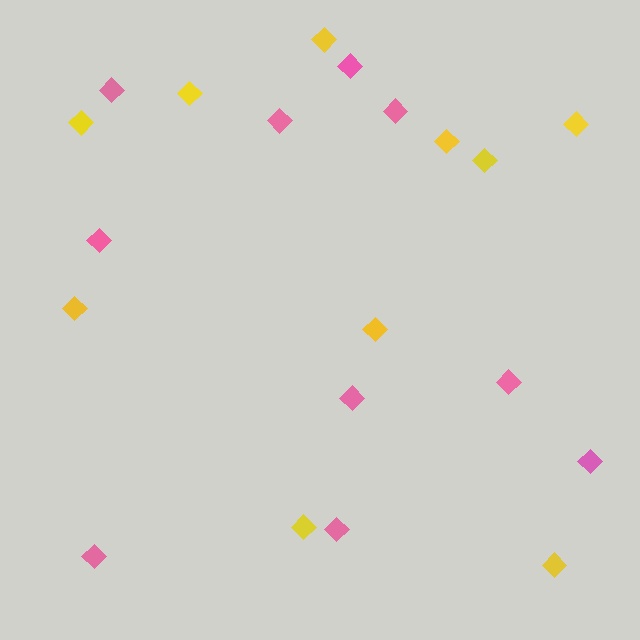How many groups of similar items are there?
There are 2 groups: one group of pink diamonds (10) and one group of yellow diamonds (10).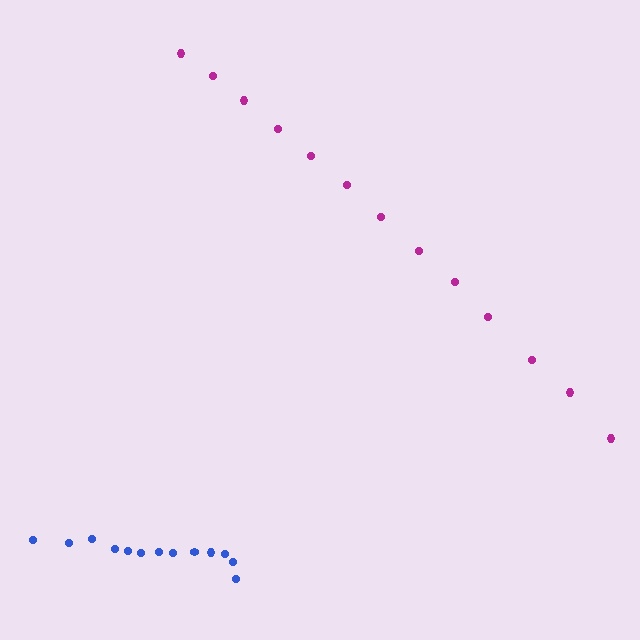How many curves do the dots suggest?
There are 2 distinct paths.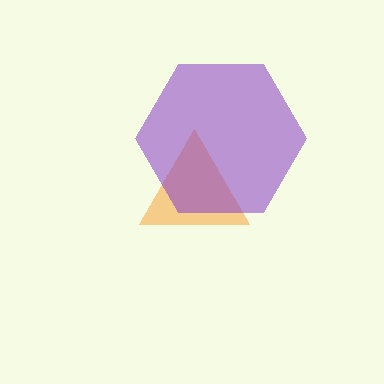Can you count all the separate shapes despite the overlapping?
Yes, there are 2 separate shapes.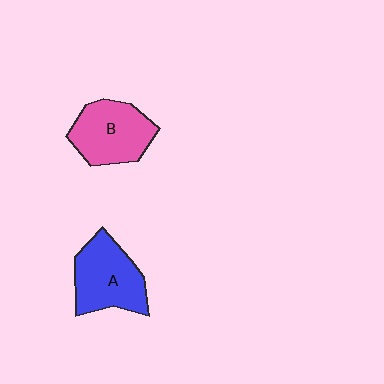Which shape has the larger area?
Shape A (blue).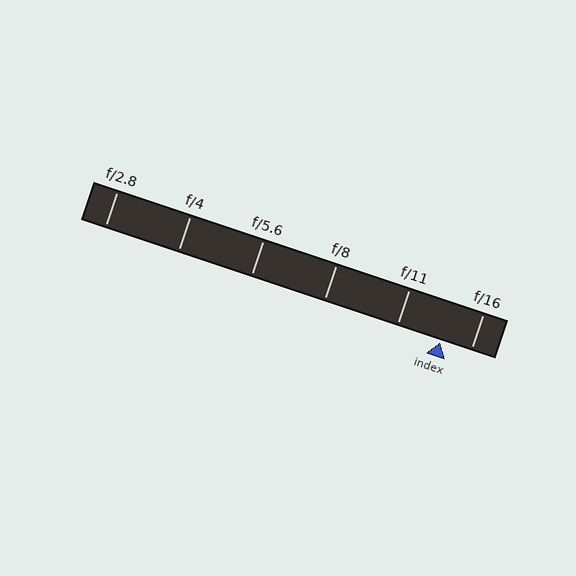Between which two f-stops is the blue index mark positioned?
The index mark is between f/11 and f/16.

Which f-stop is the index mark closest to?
The index mark is closest to f/16.